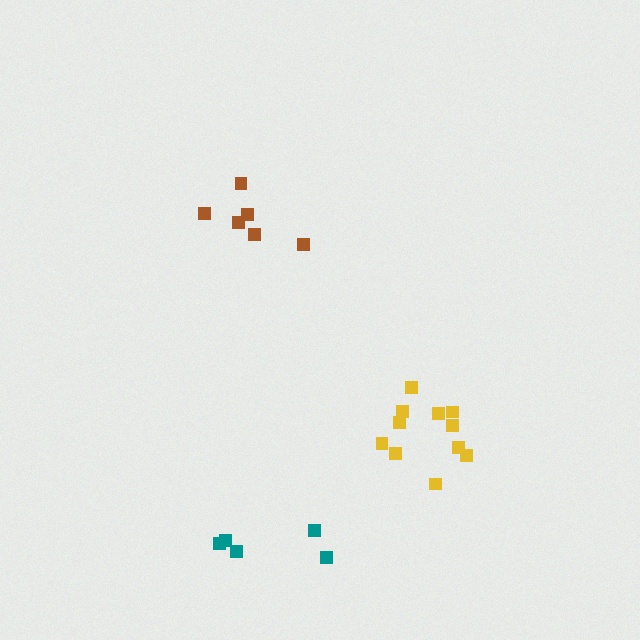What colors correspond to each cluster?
The clusters are colored: brown, yellow, teal.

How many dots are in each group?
Group 1: 6 dots, Group 2: 11 dots, Group 3: 5 dots (22 total).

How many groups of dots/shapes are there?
There are 3 groups.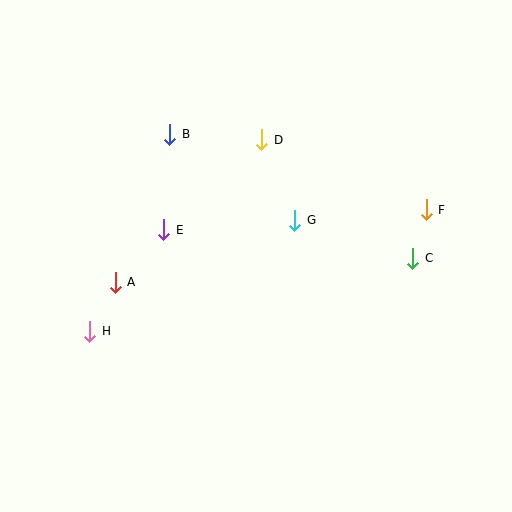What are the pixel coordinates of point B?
Point B is at (170, 134).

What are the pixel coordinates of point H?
Point H is at (90, 331).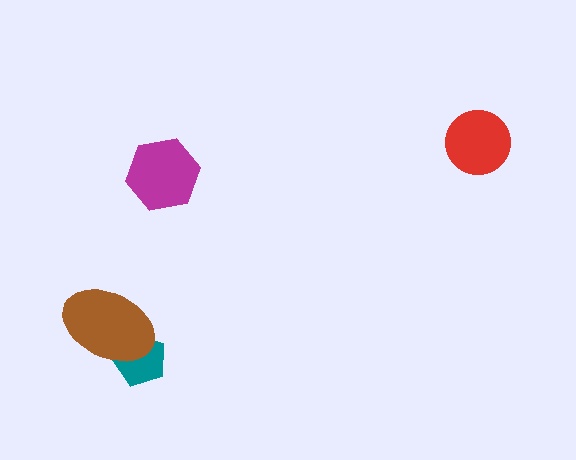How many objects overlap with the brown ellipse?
1 object overlaps with the brown ellipse.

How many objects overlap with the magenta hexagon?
0 objects overlap with the magenta hexagon.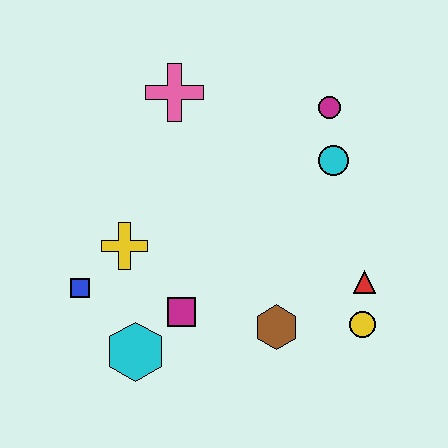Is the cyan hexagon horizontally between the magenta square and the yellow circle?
No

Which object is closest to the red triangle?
The yellow circle is closest to the red triangle.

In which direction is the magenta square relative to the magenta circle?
The magenta square is below the magenta circle.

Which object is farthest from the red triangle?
The blue square is farthest from the red triangle.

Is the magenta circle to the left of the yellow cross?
No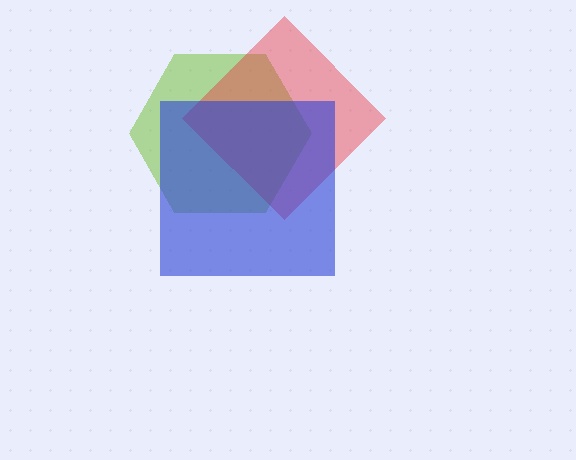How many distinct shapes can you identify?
There are 3 distinct shapes: a lime hexagon, a red diamond, a blue square.